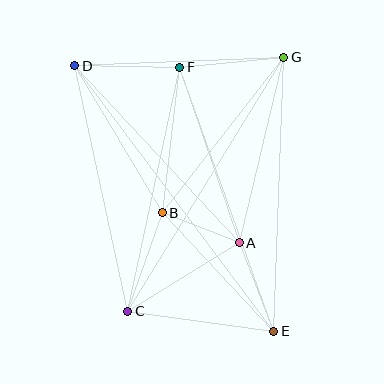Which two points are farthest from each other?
Points D and E are farthest from each other.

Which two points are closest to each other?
Points A and B are closest to each other.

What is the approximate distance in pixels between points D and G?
The distance between D and G is approximately 209 pixels.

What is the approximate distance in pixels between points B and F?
The distance between B and F is approximately 147 pixels.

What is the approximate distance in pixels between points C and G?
The distance between C and G is approximately 298 pixels.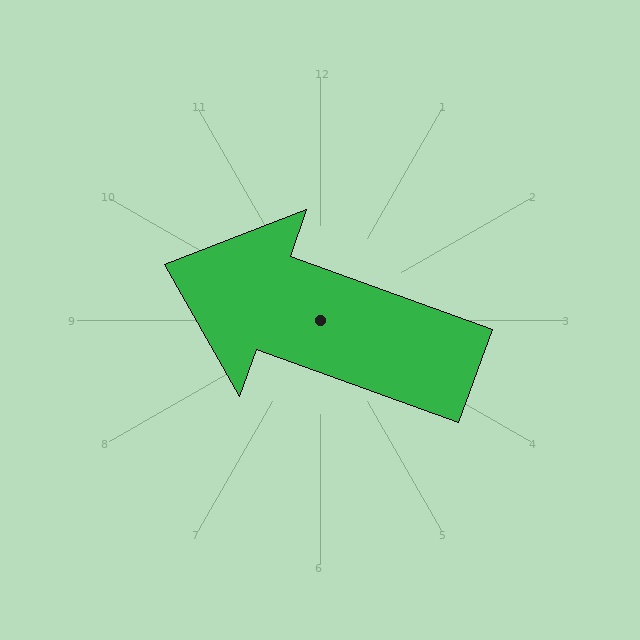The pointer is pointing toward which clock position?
Roughly 10 o'clock.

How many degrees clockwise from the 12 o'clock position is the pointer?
Approximately 290 degrees.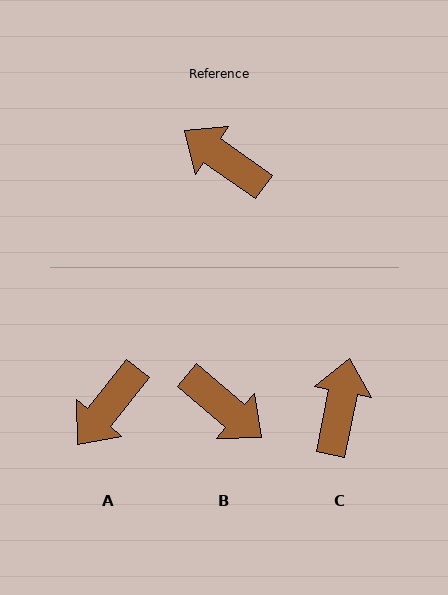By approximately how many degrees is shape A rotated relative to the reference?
Approximately 87 degrees counter-clockwise.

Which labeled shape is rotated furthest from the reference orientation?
B, about 175 degrees away.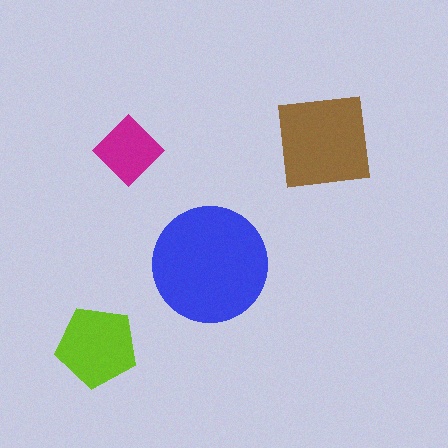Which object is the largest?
The blue circle.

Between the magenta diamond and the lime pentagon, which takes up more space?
The lime pentagon.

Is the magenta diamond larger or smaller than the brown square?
Smaller.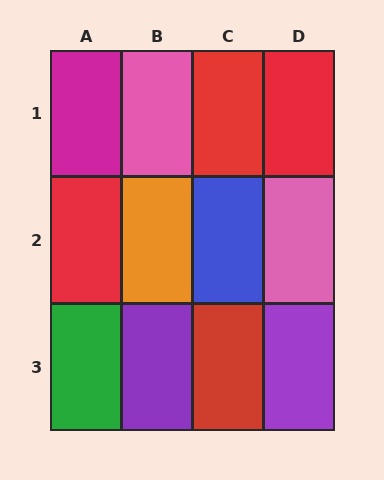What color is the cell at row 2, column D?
Pink.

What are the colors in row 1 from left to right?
Magenta, pink, red, red.